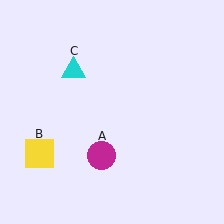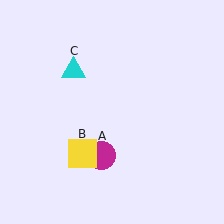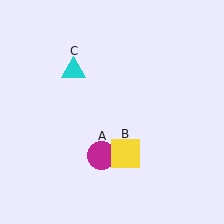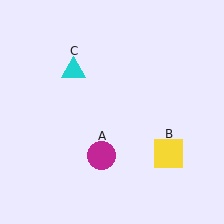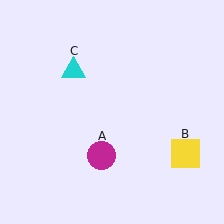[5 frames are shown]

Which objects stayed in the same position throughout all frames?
Magenta circle (object A) and cyan triangle (object C) remained stationary.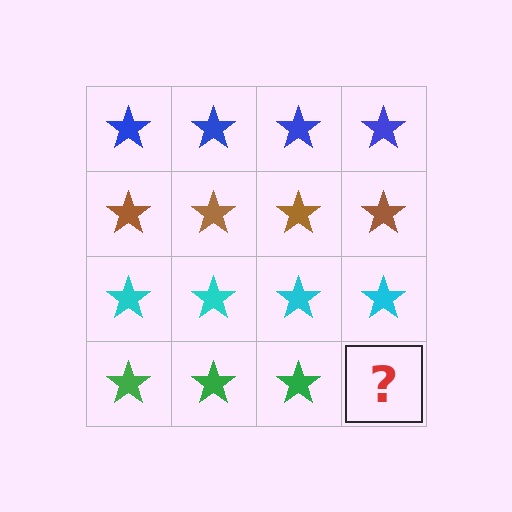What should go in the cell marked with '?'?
The missing cell should contain a green star.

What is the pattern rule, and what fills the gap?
The rule is that each row has a consistent color. The gap should be filled with a green star.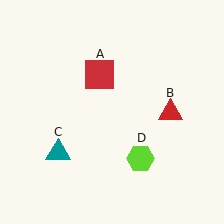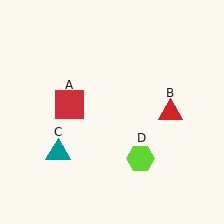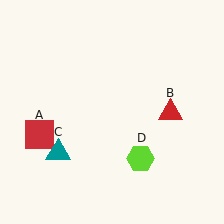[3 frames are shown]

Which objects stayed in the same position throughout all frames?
Red triangle (object B) and teal triangle (object C) and lime hexagon (object D) remained stationary.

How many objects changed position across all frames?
1 object changed position: red square (object A).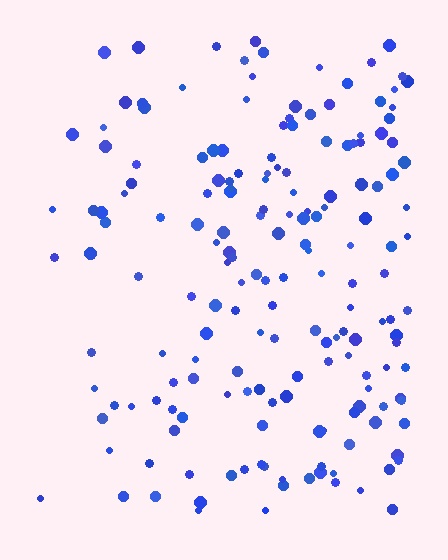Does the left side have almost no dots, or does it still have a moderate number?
Still a moderate number, just noticeably fewer than the right.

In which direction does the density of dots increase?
From left to right, with the right side densest.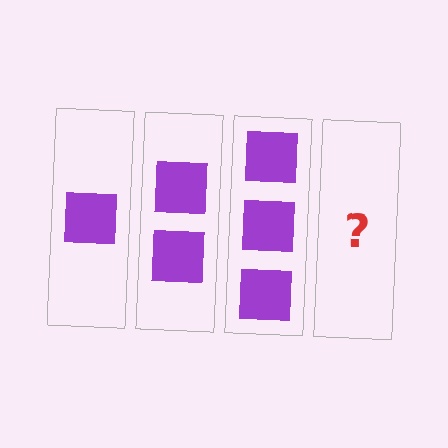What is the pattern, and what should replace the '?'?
The pattern is that each step adds one more square. The '?' should be 4 squares.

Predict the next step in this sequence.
The next step is 4 squares.